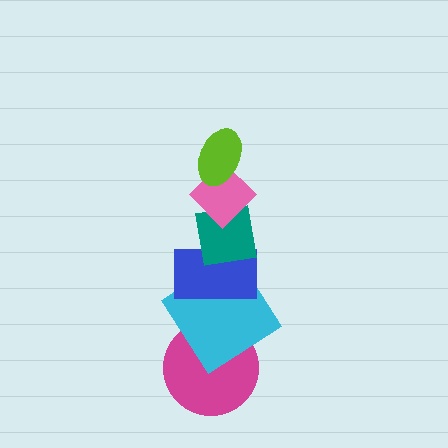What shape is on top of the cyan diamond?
The blue rectangle is on top of the cyan diamond.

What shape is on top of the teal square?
The pink diamond is on top of the teal square.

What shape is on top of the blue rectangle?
The teal square is on top of the blue rectangle.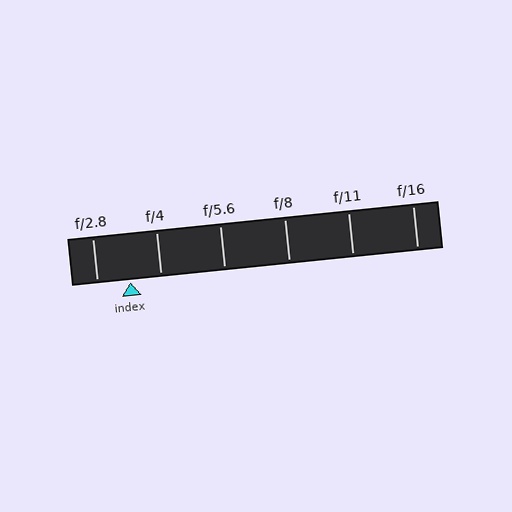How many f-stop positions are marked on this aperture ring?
There are 6 f-stop positions marked.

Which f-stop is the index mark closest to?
The index mark is closest to f/4.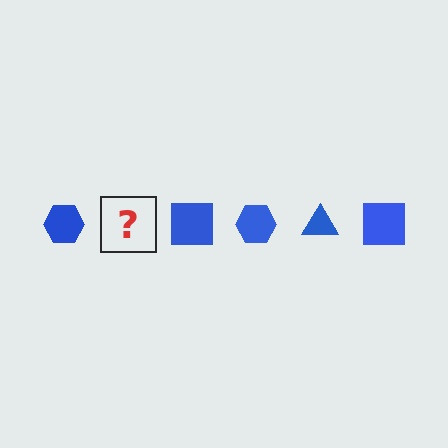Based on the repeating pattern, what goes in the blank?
The blank should be a blue triangle.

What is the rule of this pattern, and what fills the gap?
The rule is that the pattern cycles through hexagon, triangle, square shapes in blue. The gap should be filled with a blue triangle.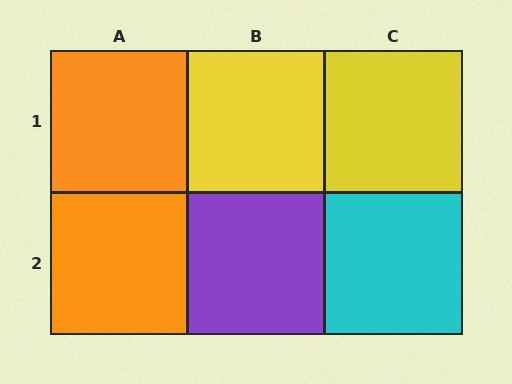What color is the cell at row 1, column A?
Orange.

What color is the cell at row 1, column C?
Yellow.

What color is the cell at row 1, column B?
Yellow.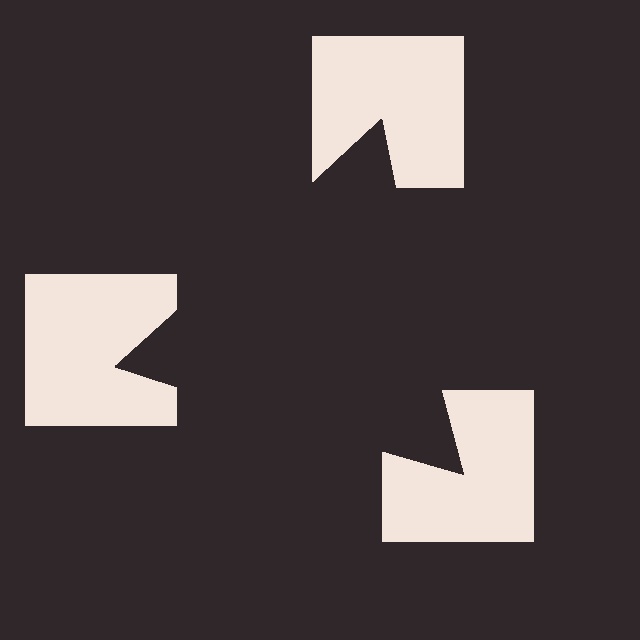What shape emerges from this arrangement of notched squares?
An illusory triangle — its edges are inferred from the aligned wedge cuts in the notched squares, not physically drawn.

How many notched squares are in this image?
There are 3 — one at each vertex of the illusory triangle.